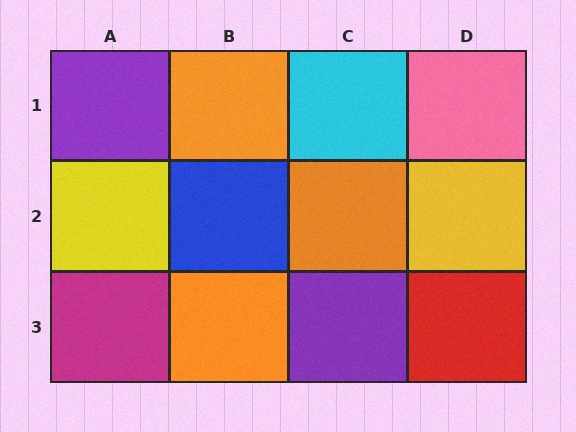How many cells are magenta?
1 cell is magenta.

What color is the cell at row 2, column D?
Yellow.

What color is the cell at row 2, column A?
Yellow.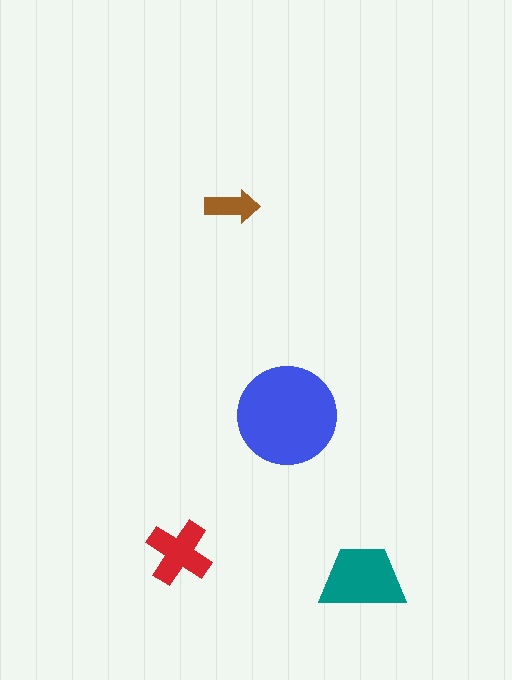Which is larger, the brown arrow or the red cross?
The red cross.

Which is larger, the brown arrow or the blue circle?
The blue circle.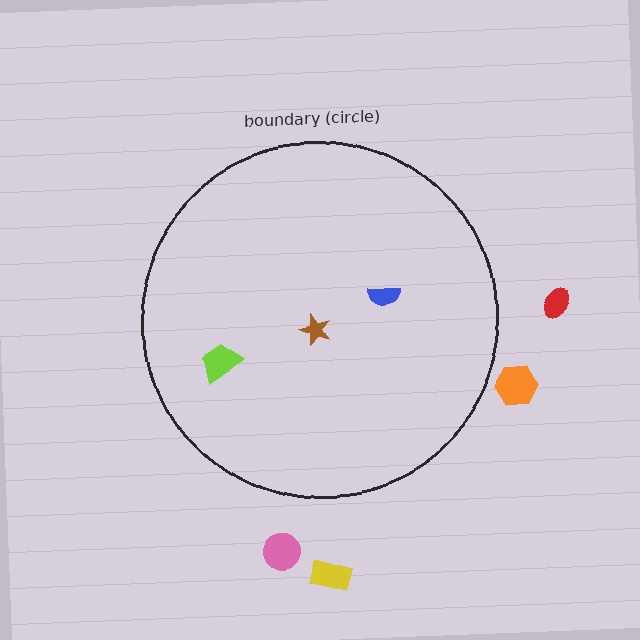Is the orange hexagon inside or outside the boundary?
Outside.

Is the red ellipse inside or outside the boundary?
Outside.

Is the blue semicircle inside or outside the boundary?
Inside.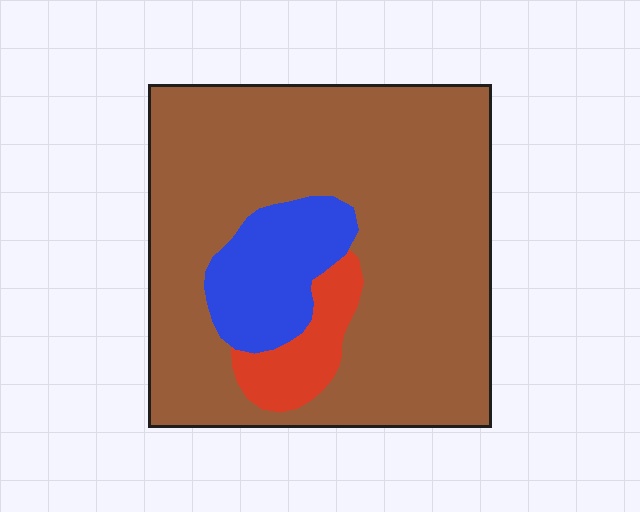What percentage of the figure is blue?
Blue takes up about one eighth (1/8) of the figure.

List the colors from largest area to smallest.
From largest to smallest: brown, blue, red.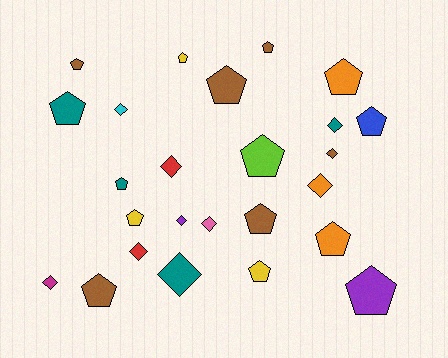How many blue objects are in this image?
There is 1 blue object.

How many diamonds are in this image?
There are 10 diamonds.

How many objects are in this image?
There are 25 objects.